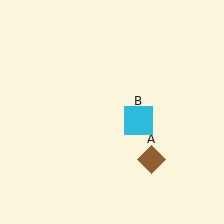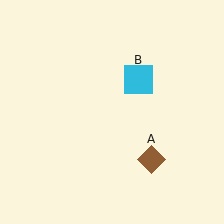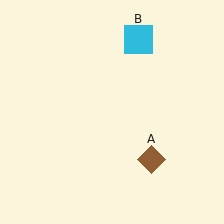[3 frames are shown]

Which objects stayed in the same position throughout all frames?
Brown diamond (object A) remained stationary.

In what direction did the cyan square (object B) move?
The cyan square (object B) moved up.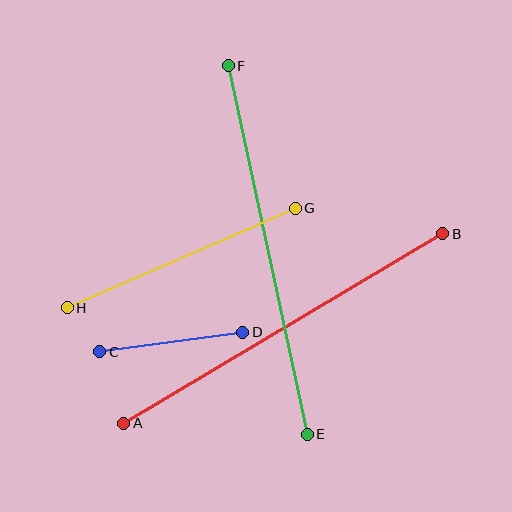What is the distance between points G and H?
The distance is approximately 249 pixels.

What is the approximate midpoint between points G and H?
The midpoint is at approximately (181, 258) pixels.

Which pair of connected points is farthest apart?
Points E and F are farthest apart.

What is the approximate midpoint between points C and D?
The midpoint is at approximately (171, 342) pixels.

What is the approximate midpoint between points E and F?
The midpoint is at approximately (268, 250) pixels.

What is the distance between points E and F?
The distance is approximately 377 pixels.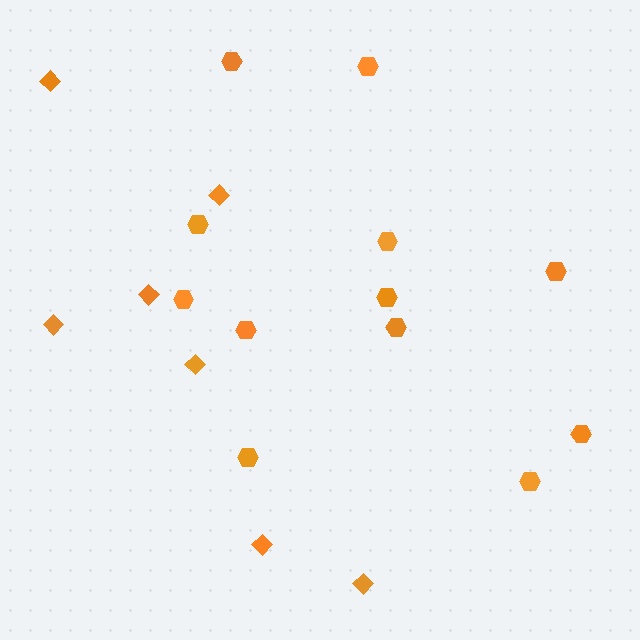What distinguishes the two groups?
There are 2 groups: one group of hexagons (12) and one group of diamonds (7).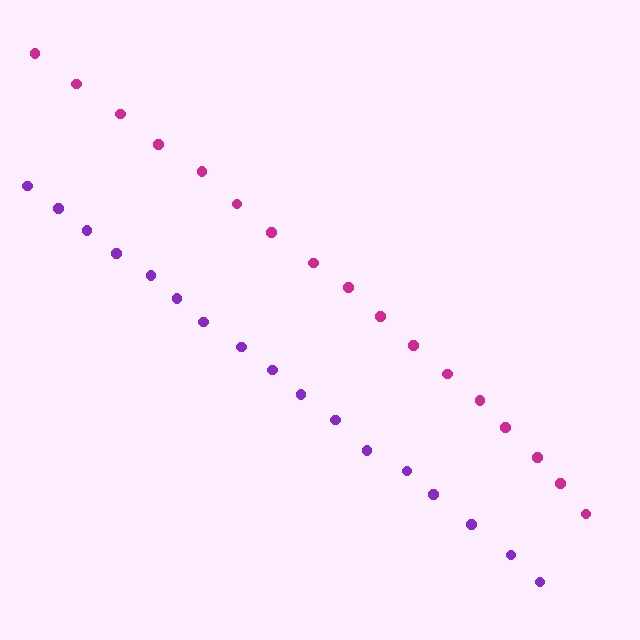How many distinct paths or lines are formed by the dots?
There are 2 distinct paths.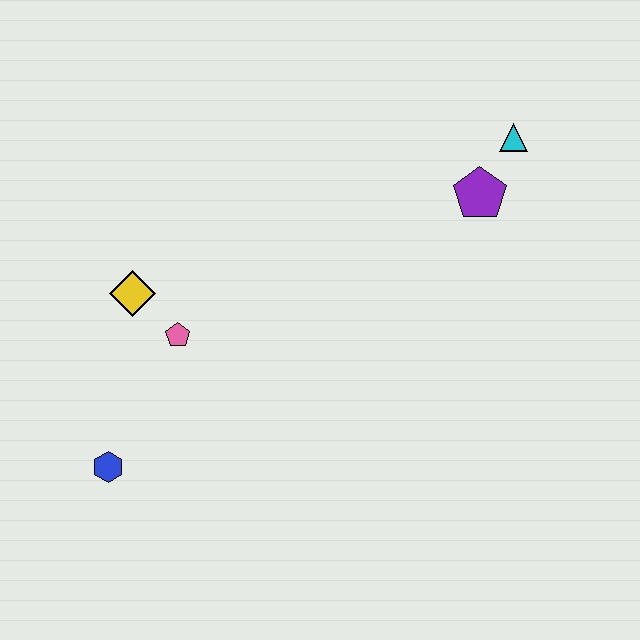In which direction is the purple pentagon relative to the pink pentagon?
The purple pentagon is to the right of the pink pentagon.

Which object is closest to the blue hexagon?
The pink pentagon is closest to the blue hexagon.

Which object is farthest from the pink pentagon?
The cyan triangle is farthest from the pink pentagon.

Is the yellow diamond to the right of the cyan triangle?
No